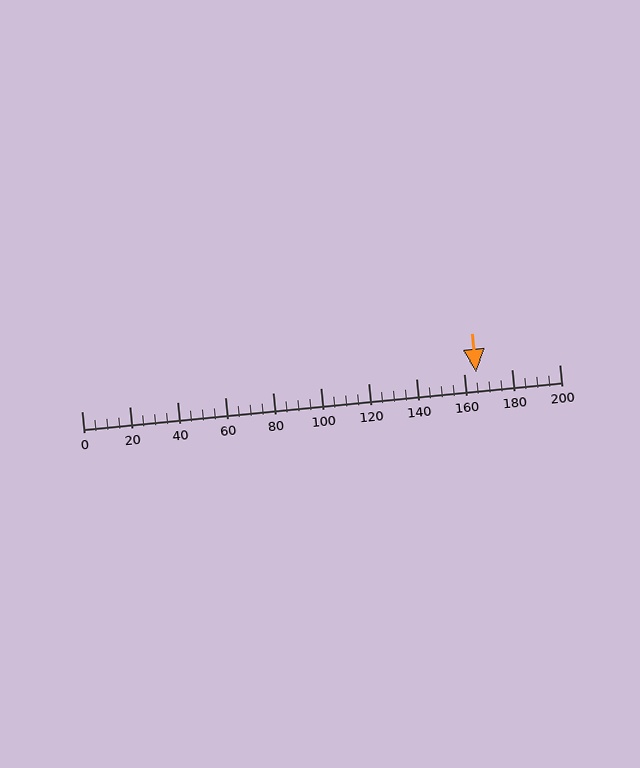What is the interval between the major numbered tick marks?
The major tick marks are spaced 20 units apart.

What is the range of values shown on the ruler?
The ruler shows values from 0 to 200.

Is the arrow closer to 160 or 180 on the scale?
The arrow is closer to 160.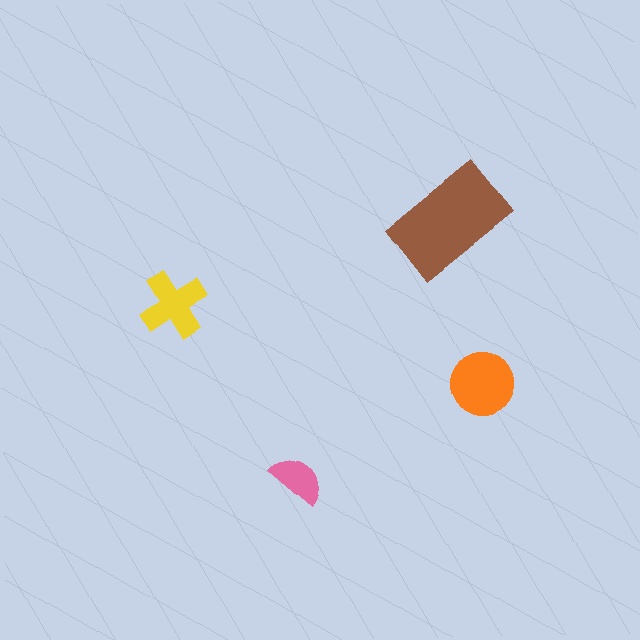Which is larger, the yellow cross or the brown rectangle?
The brown rectangle.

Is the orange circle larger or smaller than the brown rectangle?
Smaller.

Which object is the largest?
The brown rectangle.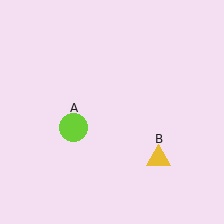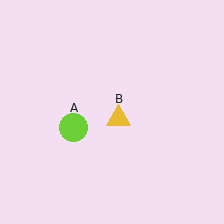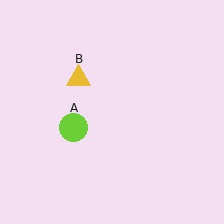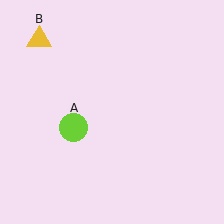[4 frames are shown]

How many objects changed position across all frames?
1 object changed position: yellow triangle (object B).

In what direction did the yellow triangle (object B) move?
The yellow triangle (object B) moved up and to the left.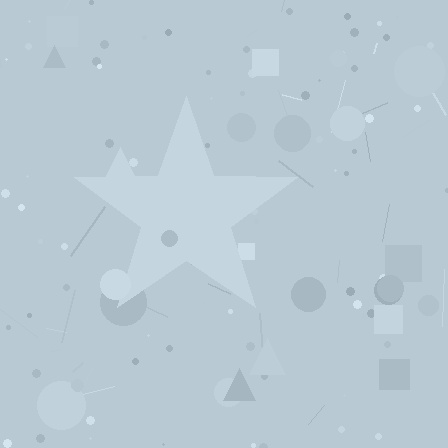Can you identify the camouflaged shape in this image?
The camouflaged shape is a star.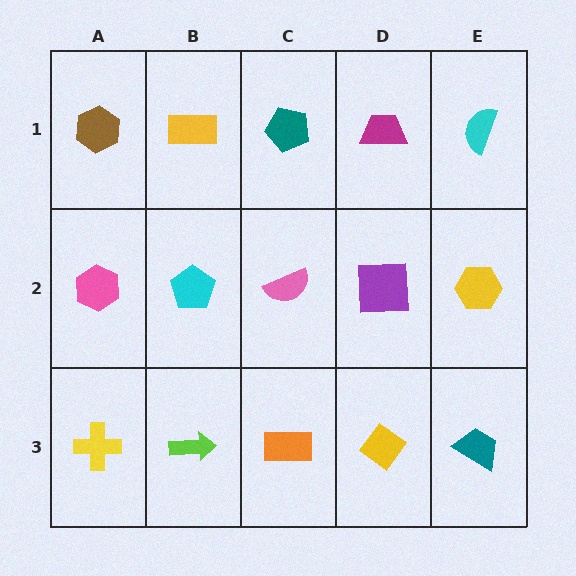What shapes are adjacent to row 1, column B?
A cyan pentagon (row 2, column B), a brown hexagon (row 1, column A), a teal pentagon (row 1, column C).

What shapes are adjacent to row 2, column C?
A teal pentagon (row 1, column C), an orange rectangle (row 3, column C), a cyan pentagon (row 2, column B), a purple square (row 2, column D).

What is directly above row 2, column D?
A magenta trapezoid.